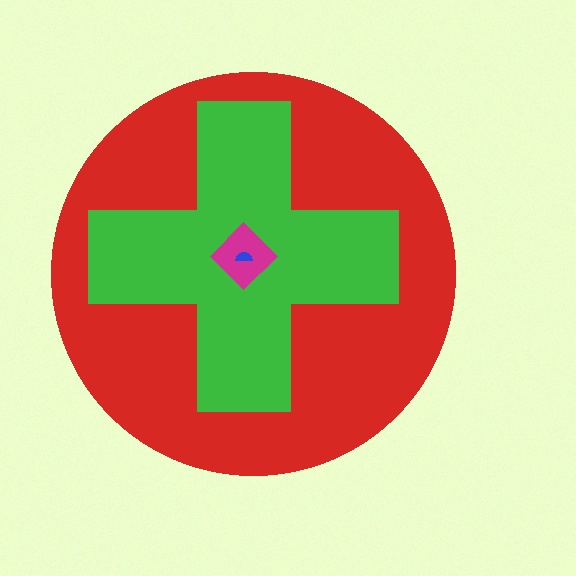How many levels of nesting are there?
4.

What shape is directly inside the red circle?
The green cross.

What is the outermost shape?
The red circle.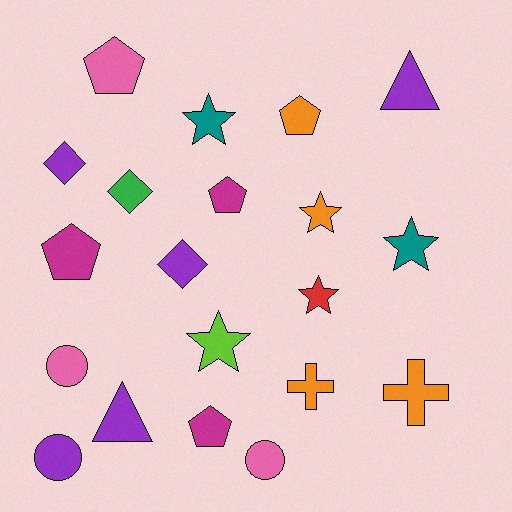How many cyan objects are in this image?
There are no cyan objects.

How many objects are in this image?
There are 20 objects.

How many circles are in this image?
There are 3 circles.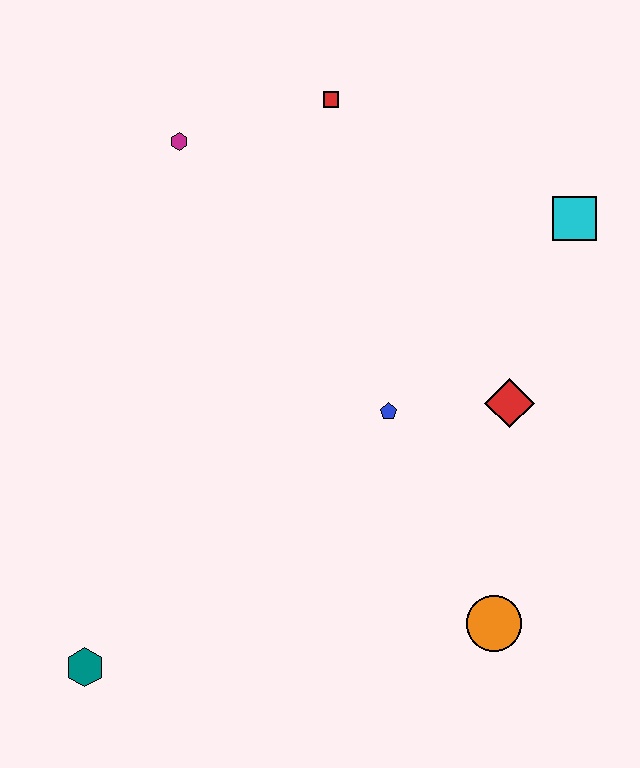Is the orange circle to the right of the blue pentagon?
Yes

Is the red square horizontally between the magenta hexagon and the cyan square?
Yes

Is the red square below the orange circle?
No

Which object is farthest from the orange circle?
The magenta hexagon is farthest from the orange circle.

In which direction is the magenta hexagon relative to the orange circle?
The magenta hexagon is above the orange circle.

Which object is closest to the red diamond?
The blue pentagon is closest to the red diamond.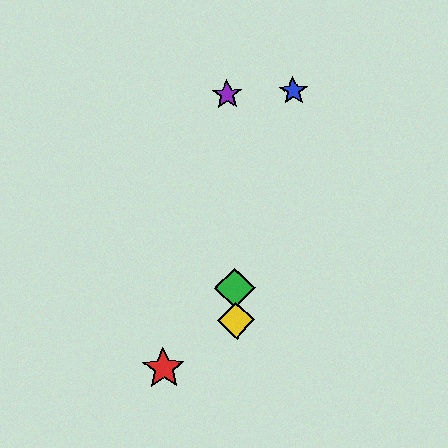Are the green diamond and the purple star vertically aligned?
Yes, both are at x≈235.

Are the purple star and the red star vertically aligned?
No, the purple star is at x≈227 and the red star is at x≈163.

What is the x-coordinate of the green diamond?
The green diamond is at x≈235.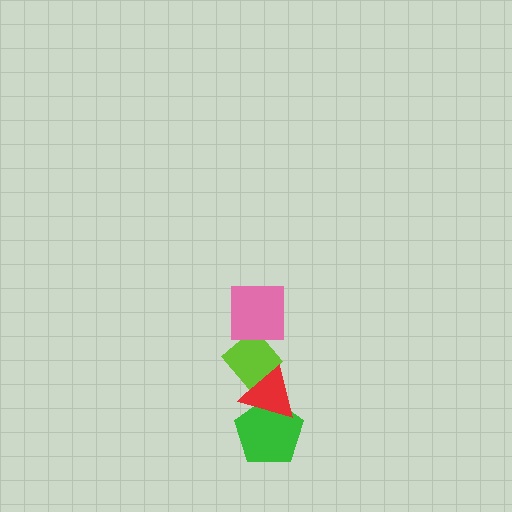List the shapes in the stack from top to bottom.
From top to bottom: the pink square, the lime diamond, the red triangle, the green pentagon.